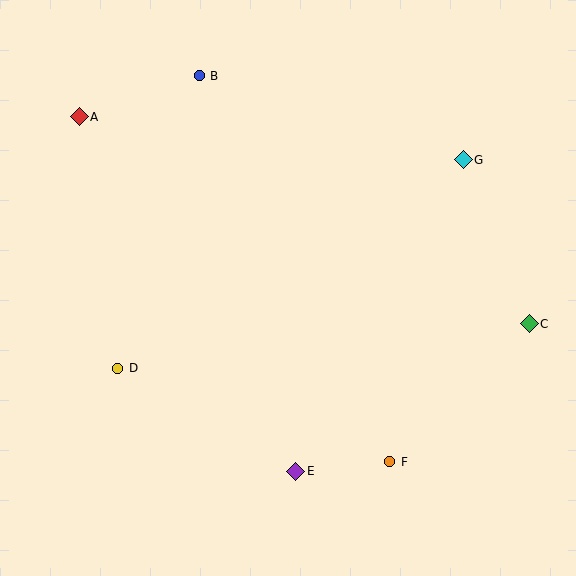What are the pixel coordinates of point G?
Point G is at (463, 160).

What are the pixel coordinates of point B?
Point B is at (199, 76).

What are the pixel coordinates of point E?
Point E is at (296, 471).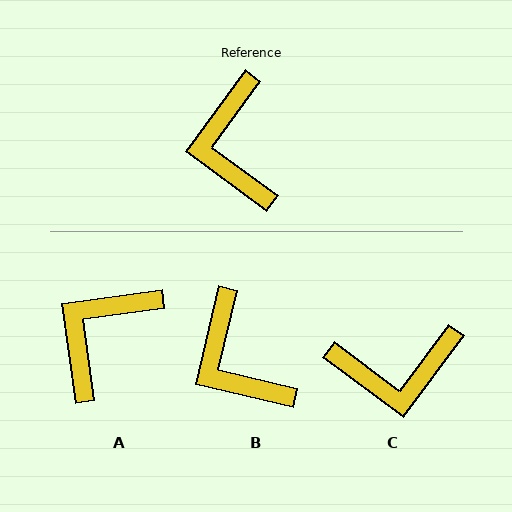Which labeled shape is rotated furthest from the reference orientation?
C, about 90 degrees away.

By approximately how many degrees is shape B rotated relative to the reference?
Approximately 23 degrees counter-clockwise.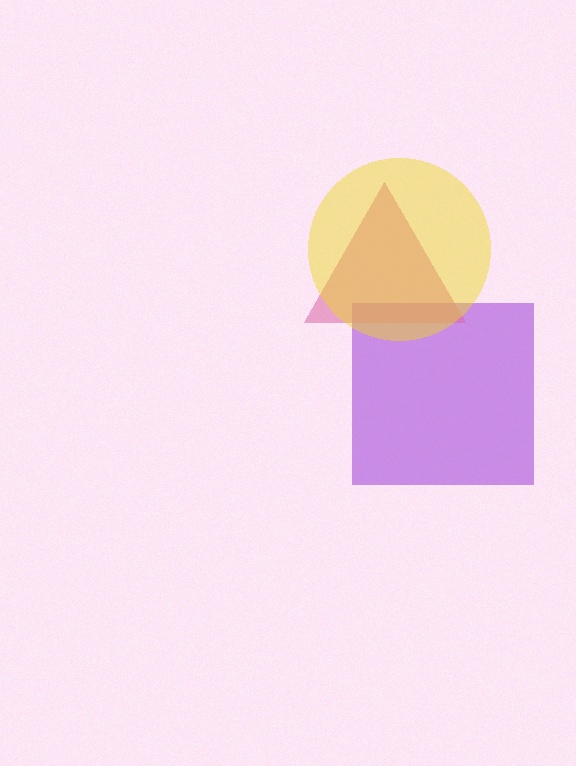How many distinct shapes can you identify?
There are 3 distinct shapes: a purple square, a pink triangle, a yellow circle.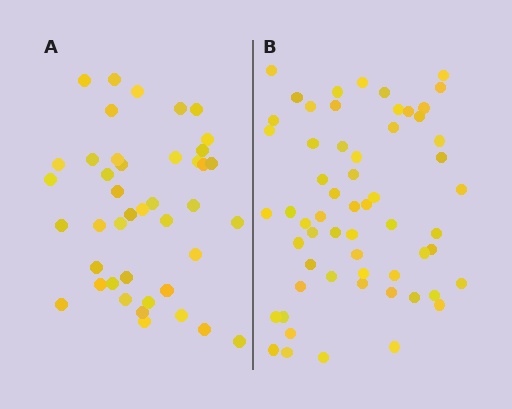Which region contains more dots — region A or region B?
Region B (the right region) has more dots.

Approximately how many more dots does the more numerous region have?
Region B has approximately 15 more dots than region A.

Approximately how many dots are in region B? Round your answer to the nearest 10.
About 60 dots. (The exact count is 59, which rounds to 60.)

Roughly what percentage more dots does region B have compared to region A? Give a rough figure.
About 40% more.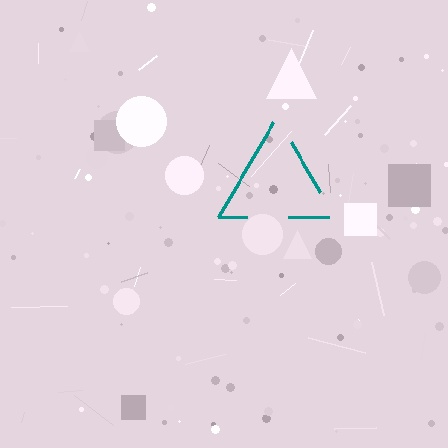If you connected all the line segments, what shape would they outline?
They would outline a triangle.